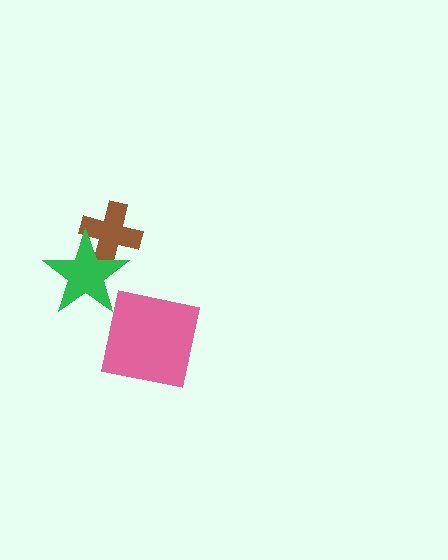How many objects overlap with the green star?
1 object overlaps with the green star.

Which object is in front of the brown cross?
The green star is in front of the brown cross.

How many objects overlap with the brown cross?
1 object overlaps with the brown cross.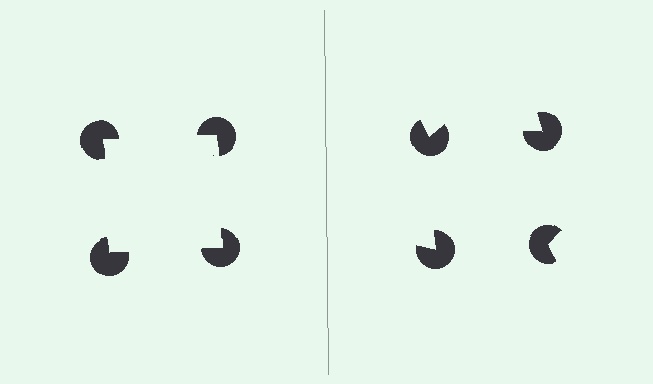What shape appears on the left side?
An illusory square.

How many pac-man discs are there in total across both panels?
8 — 4 on each side.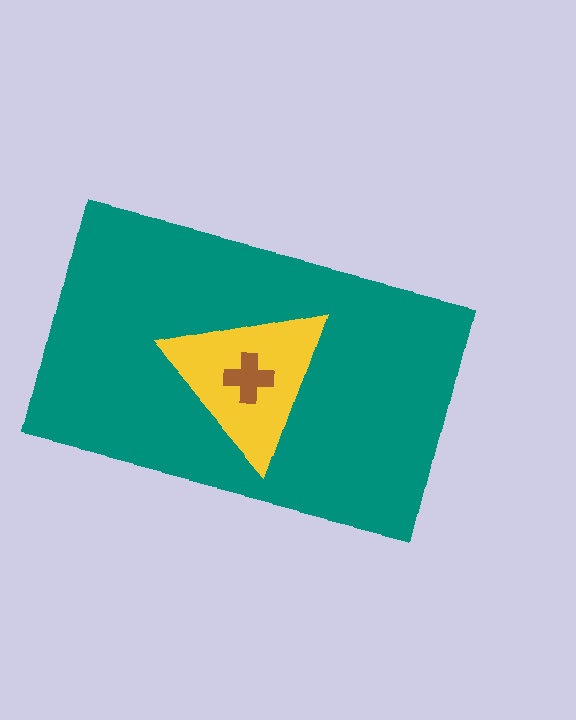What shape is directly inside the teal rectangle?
The yellow triangle.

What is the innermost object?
The brown cross.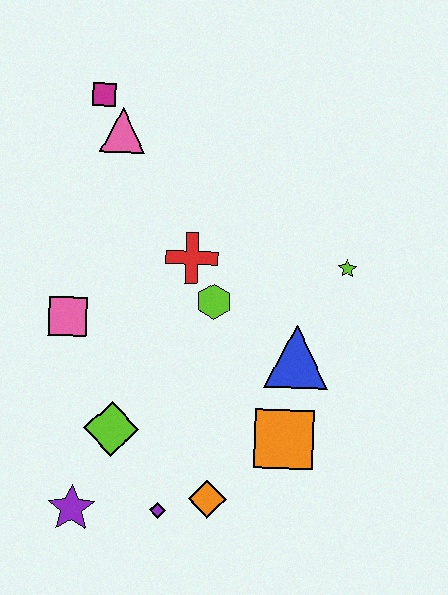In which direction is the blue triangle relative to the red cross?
The blue triangle is to the right of the red cross.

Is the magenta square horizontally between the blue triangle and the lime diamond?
No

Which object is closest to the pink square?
The lime diamond is closest to the pink square.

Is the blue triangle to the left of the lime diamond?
No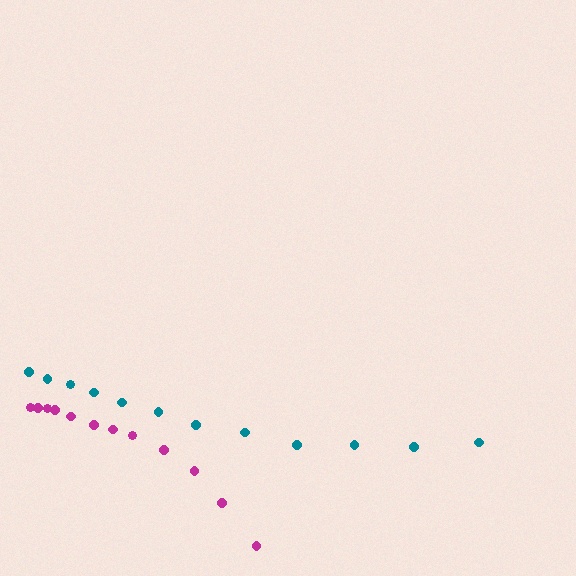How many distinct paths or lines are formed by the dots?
There are 2 distinct paths.